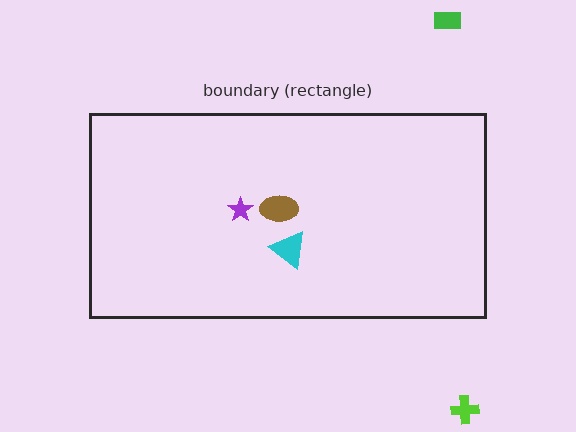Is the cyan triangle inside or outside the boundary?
Inside.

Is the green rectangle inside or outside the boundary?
Outside.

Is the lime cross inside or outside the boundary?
Outside.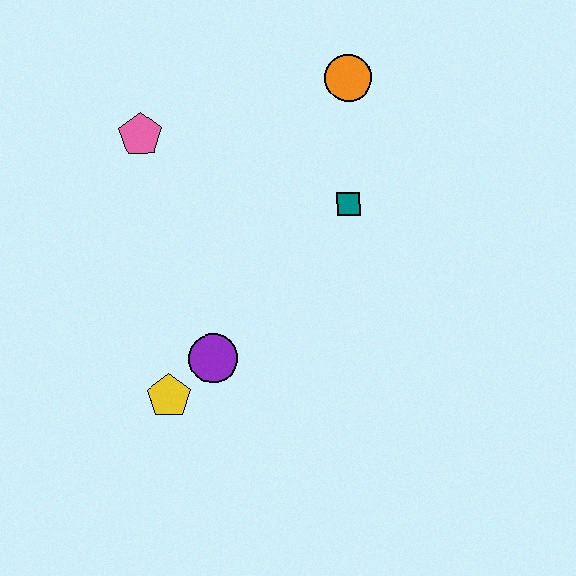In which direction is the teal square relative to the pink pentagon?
The teal square is to the right of the pink pentagon.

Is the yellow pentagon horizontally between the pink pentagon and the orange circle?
Yes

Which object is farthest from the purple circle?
The orange circle is farthest from the purple circle.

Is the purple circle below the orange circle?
Yes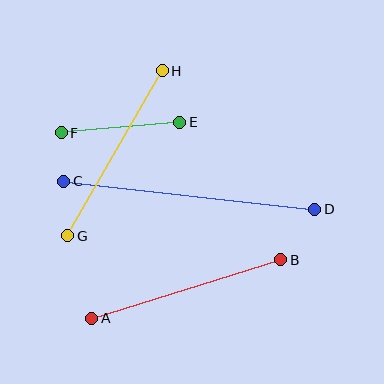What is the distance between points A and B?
The distance is approximately 198 pixels.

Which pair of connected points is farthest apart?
Points C and D are farthest apart.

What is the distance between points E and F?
The distance is approximately 119 pixels.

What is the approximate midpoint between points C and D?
The midpoint is at approximately (189, 195) pixels.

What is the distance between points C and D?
The distance is approximately 253 pixels.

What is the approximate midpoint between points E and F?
The midpoint is at approximately (121, 128) pixels.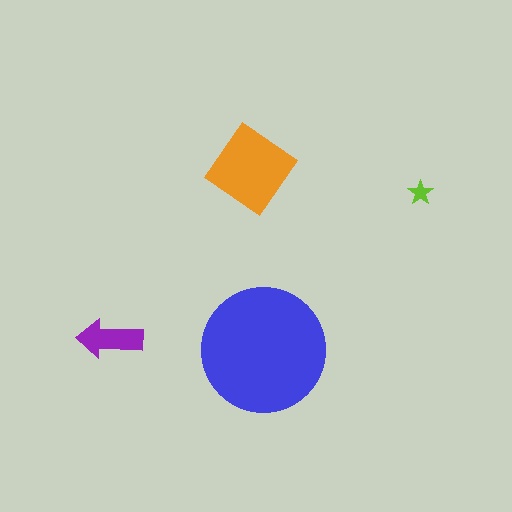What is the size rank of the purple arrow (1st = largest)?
3rd.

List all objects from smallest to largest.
The lime star, the purple arrow, the orange diamond, the blue circle.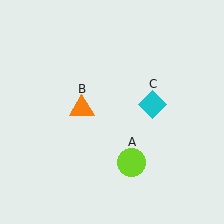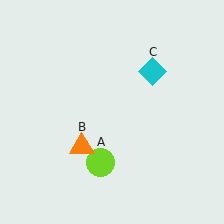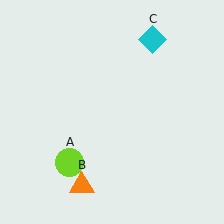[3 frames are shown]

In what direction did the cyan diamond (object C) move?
The cyan diamond (object C) moved up.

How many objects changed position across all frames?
3 objects changed position: lime circle (object A), orange triangle (object B), cyan diamond (object C).